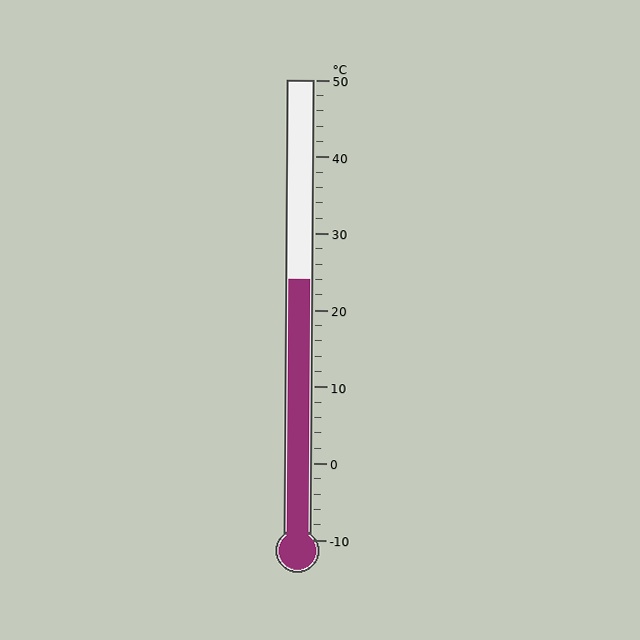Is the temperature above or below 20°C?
The temperature is above 20°C.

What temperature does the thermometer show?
The thermometer shows approximately 24°C.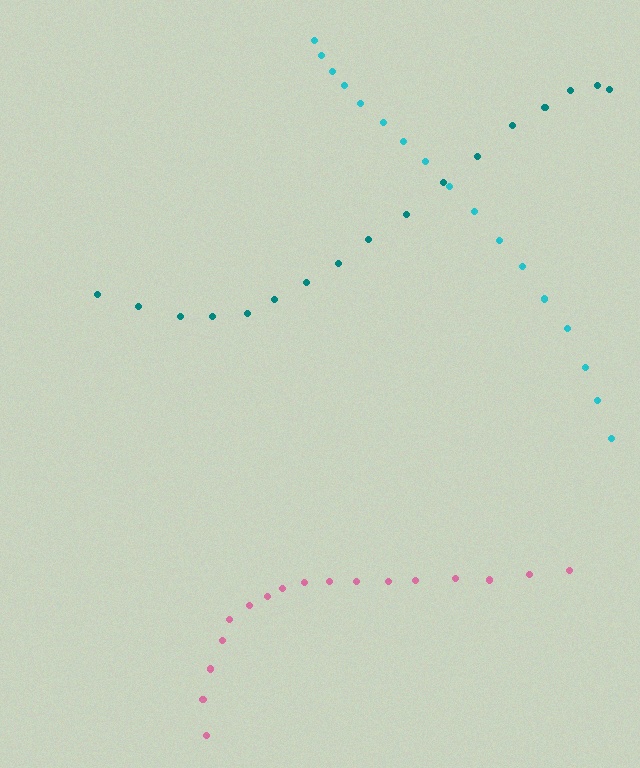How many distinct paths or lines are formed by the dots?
There are 3 distinct paths.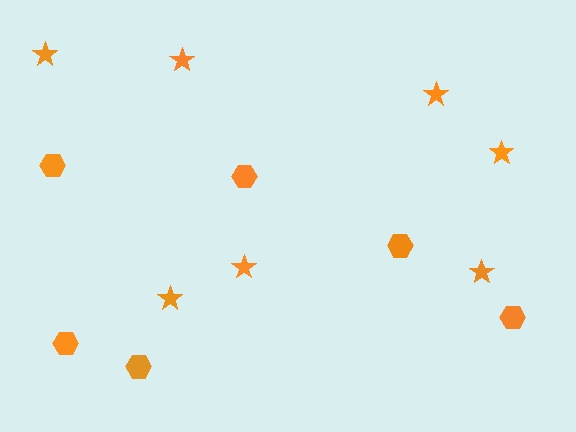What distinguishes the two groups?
There are 2 groups: one group of hexagons (6) and one group of stars (7).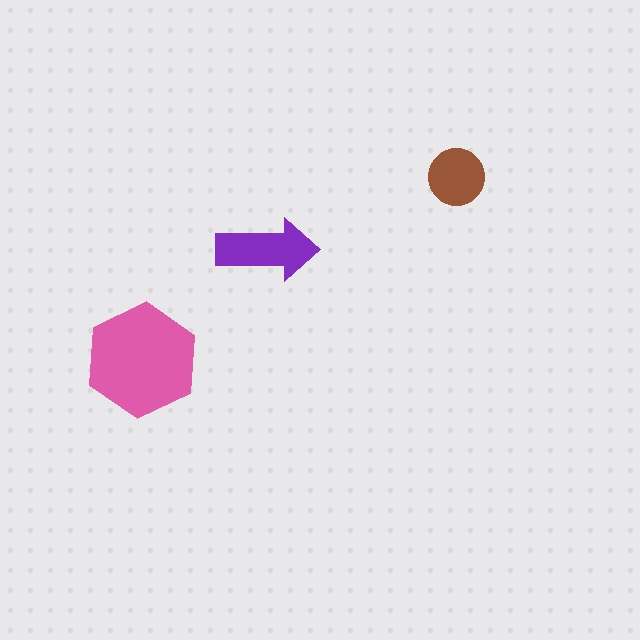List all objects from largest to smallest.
The pink hexagon, the purple arrow, the brown circle.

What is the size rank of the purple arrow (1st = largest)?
2nd.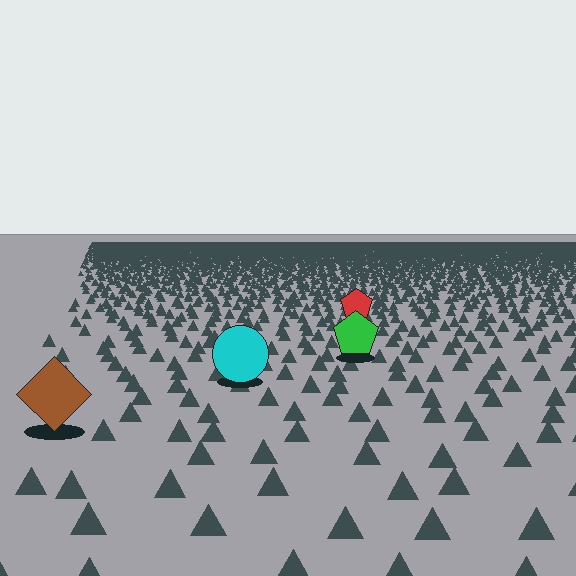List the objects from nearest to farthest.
From nearest to farthest: the brown diamond, the cyan circle, the green pentagon, the red pentagon.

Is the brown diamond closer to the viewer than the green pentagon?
Yes. The brown diamond is closer — you can tell from the texture gradient: the ground texture is coarser near it.